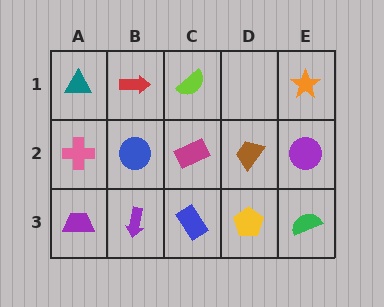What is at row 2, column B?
A blue circle.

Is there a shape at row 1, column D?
No, that cell is empty.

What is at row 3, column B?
A purple arrow.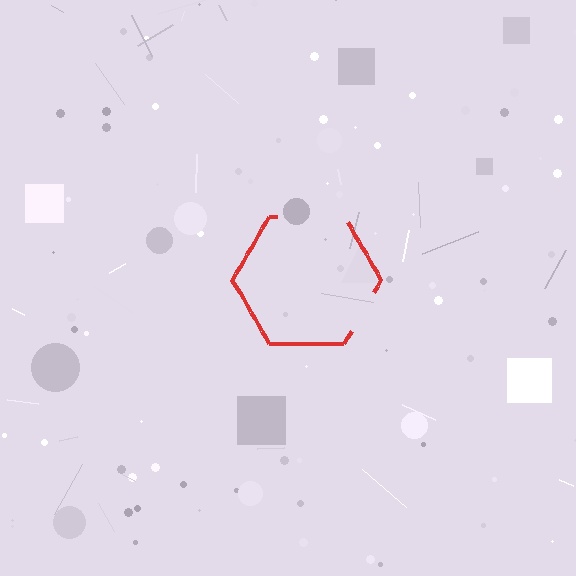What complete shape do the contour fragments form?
The contour fragments form a hexagon.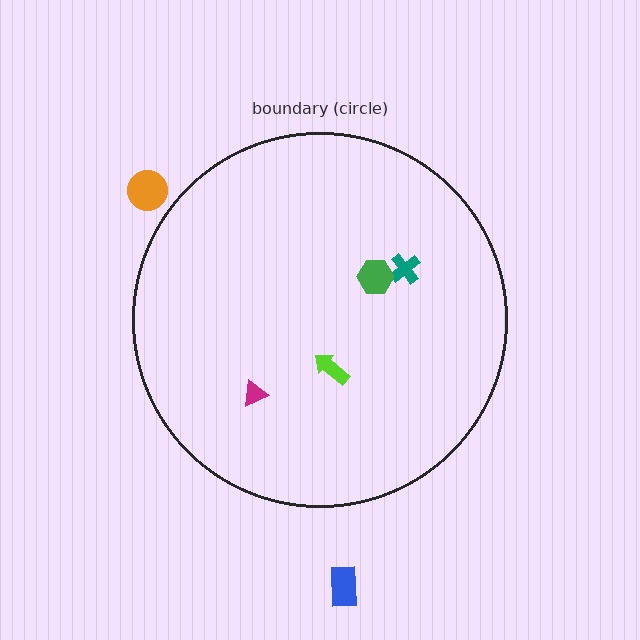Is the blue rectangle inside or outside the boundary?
Outside.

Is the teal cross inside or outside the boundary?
Inside.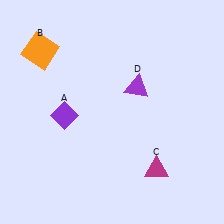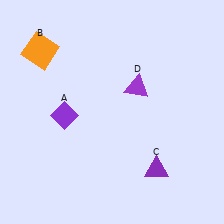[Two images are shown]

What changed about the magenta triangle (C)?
In Image 1, C is magenta. In Image 2, it changed to purple.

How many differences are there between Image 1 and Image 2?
There is 1 difference between the two images.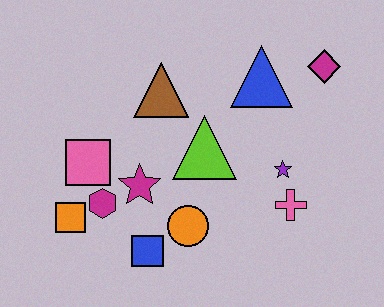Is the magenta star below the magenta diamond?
Yes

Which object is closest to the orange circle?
The blue square is closest to the orange circle.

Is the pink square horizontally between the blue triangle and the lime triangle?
No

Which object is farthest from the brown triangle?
The pink cross is farthest from the brown triangle.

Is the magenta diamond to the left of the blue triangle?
No